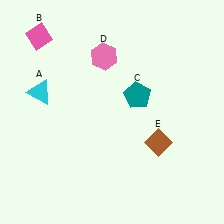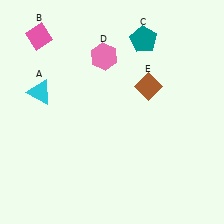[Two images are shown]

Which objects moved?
The objects that moved are: the teal pentagon (C), the brown diamond (E).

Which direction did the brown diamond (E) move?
The brown diamond (E) moved up.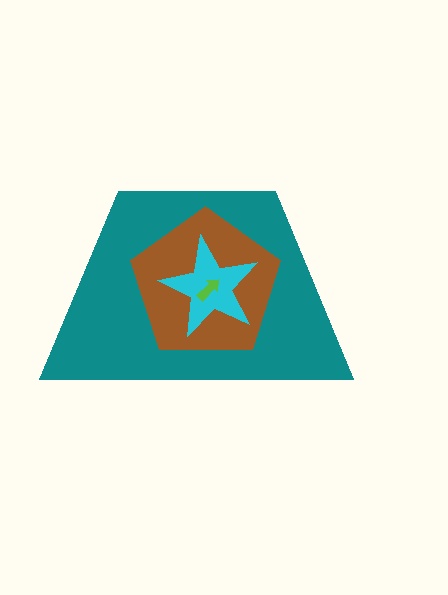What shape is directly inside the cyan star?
The lime arrow.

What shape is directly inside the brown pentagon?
The cyan star.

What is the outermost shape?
The teal trapezoid.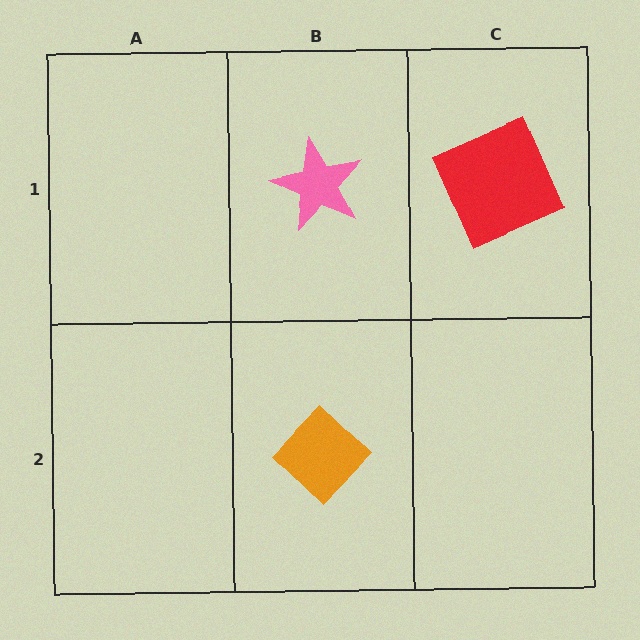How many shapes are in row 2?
1 shape.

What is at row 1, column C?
A red square.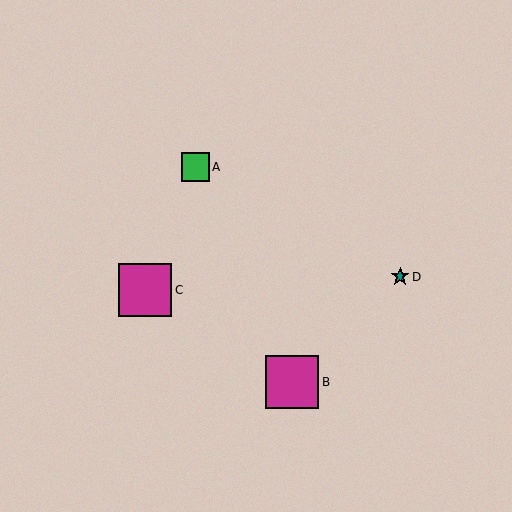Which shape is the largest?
The magenta square (labeled B) is the largest.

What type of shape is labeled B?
Shape B is a magenta square.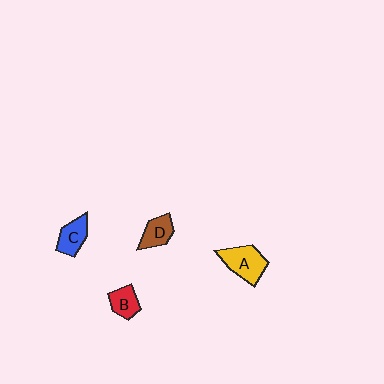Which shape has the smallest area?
Shape B (red).